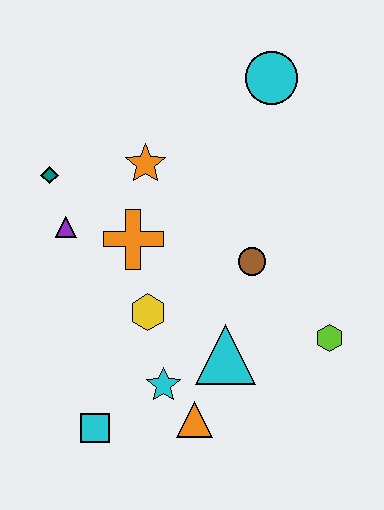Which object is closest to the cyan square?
The cyan star is closest to the cyan square.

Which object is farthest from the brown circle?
The cyan square is farthest from the brown circle.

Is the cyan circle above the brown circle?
Yes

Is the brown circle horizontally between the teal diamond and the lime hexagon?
Yes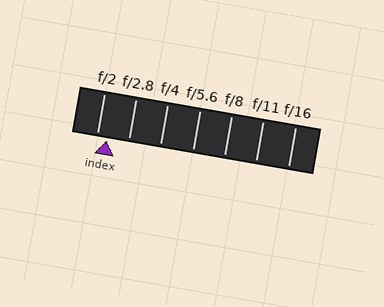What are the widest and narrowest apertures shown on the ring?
The widest aperture shown is f/2 and the narrowest is f/16.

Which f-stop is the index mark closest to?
The index mark is closest to f/2.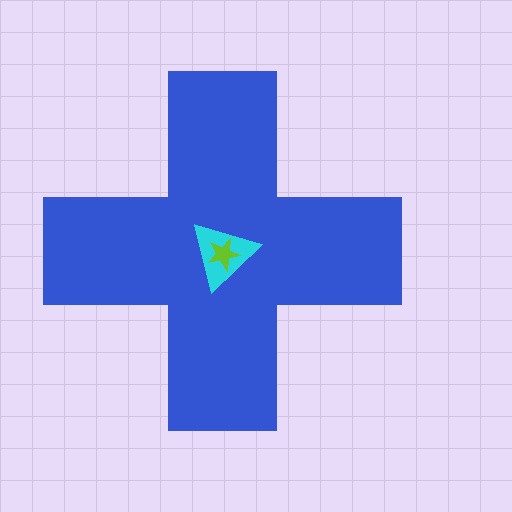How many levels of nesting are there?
3.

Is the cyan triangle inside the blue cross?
Yes.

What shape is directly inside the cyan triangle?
The lime star.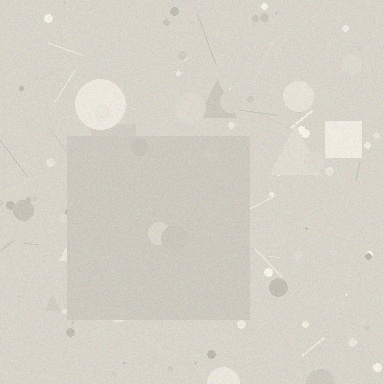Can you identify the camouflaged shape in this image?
The camouflaged shape is a square.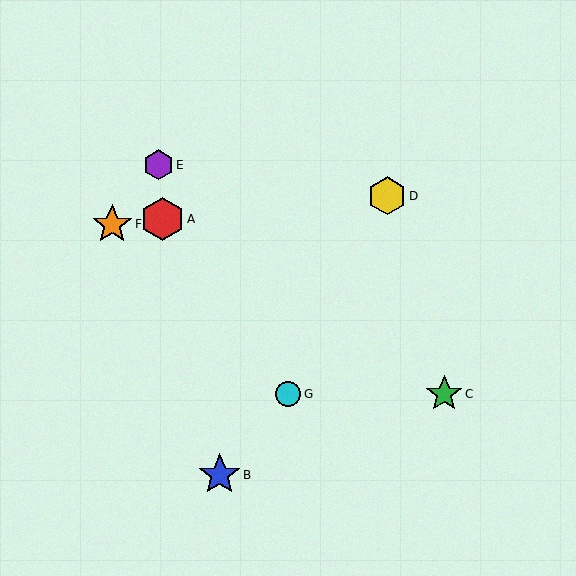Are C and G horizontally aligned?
Yes, both are at y≈394.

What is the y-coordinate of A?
Object A is at y≈219.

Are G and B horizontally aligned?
No, G is at y≈394 and B is at y≈475.